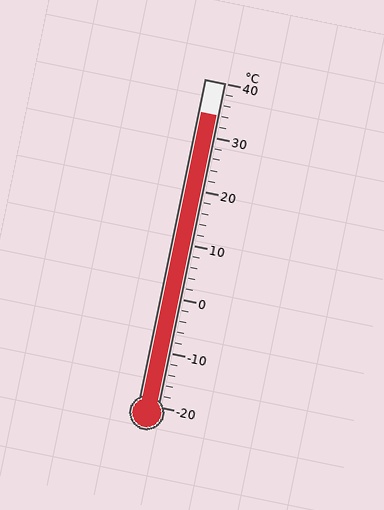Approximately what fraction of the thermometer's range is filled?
The thermometer is filled to approximately 90% of its range.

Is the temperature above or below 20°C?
The temperature is above 20°C.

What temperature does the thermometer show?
The thermometer shows approximately 34°C.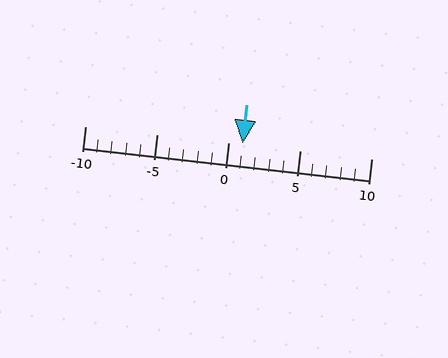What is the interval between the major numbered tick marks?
The major tick marks are spaced 5 units apart.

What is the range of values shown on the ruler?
The ruler shows values from -10 to 10.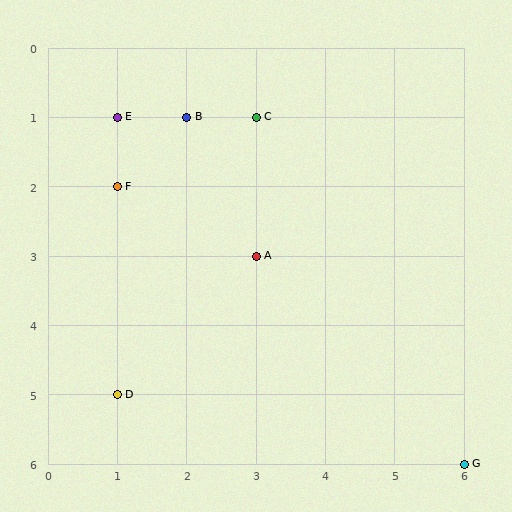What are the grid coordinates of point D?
Point D is at grid coordinates (1, 5).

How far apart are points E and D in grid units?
Points E and D are 4 rows apart.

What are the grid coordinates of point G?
Point G is at grid coordinates (6, 6).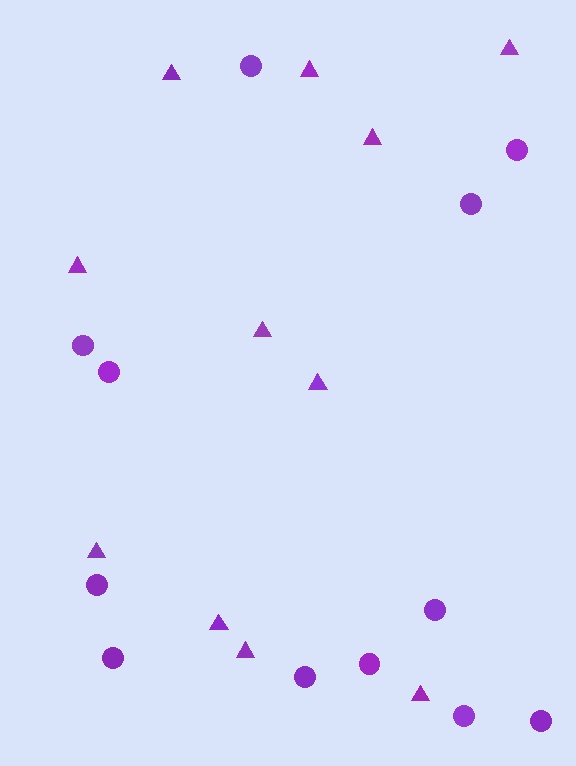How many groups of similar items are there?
There are 2 groups: one group of triangles (11) and one group of circles (12).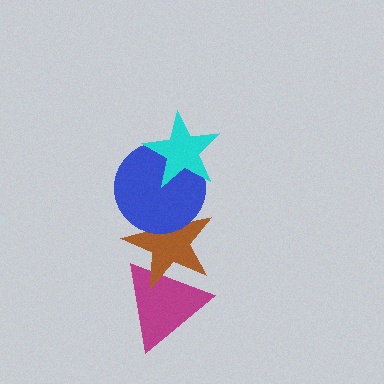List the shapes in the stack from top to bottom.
From top to bottom: the cyan star, the blue circle, the brown star, the magenta triangle.